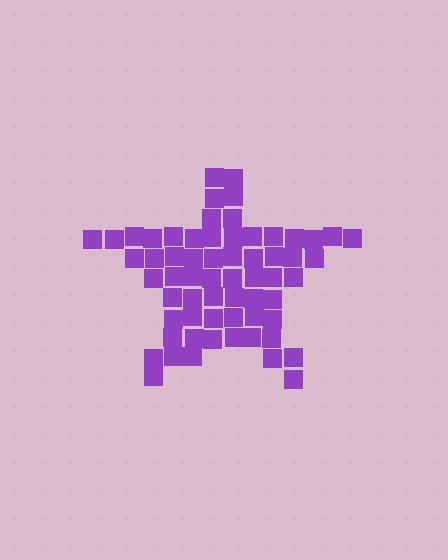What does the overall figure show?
The overall figure shows a star.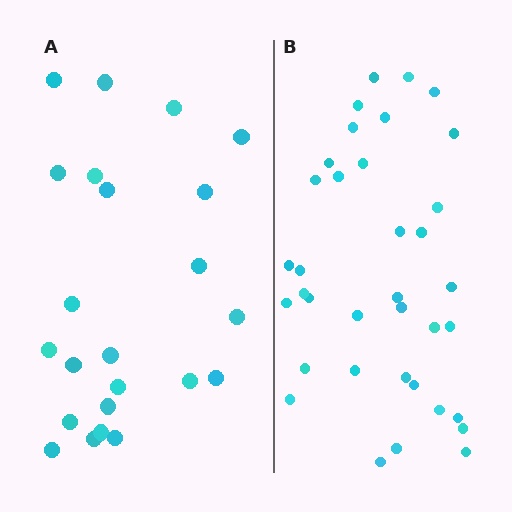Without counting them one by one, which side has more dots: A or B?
Region B (the right region) has more dots.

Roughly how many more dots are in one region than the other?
Region B has approximately 15 more dots than region A.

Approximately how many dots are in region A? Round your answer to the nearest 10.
About 20 dots. (The exact count is 23, which rounds to 20.)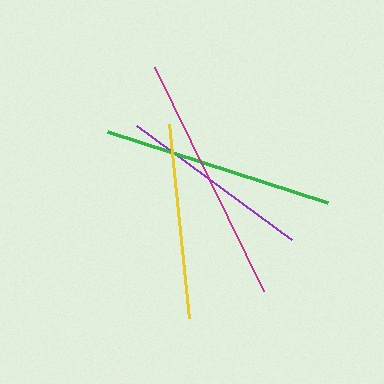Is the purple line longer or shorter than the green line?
The green line is longer than the purple line.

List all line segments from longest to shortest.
From longest to shortest: magenta, green, yellow, purple.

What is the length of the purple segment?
The purple segment is approximately 192 pixels long.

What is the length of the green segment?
The green segment is approximately 231 pixels long.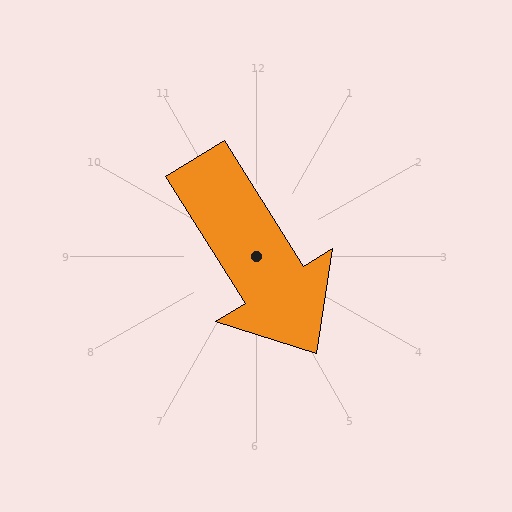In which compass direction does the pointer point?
Southeast.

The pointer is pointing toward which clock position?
Roughly 5 o'clock.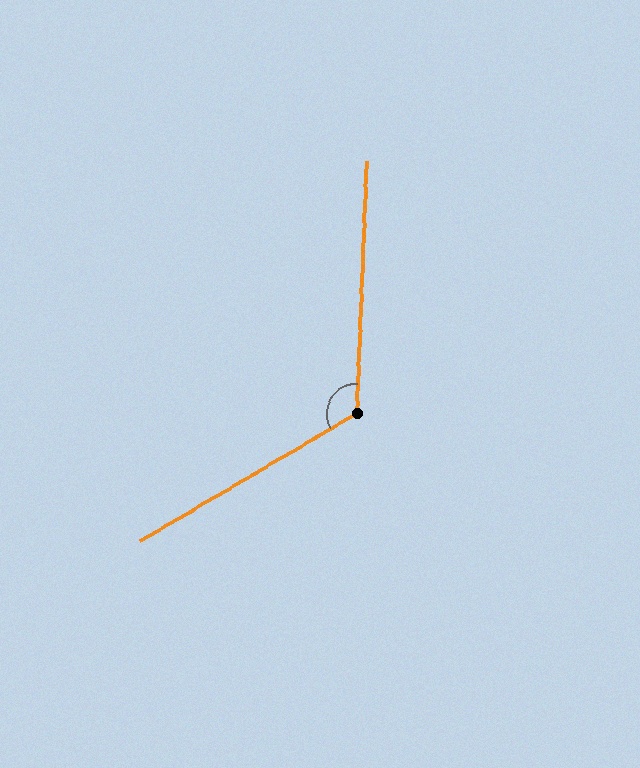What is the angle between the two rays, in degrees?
Approximately 123 degrees.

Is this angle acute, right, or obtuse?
It is obtuse.